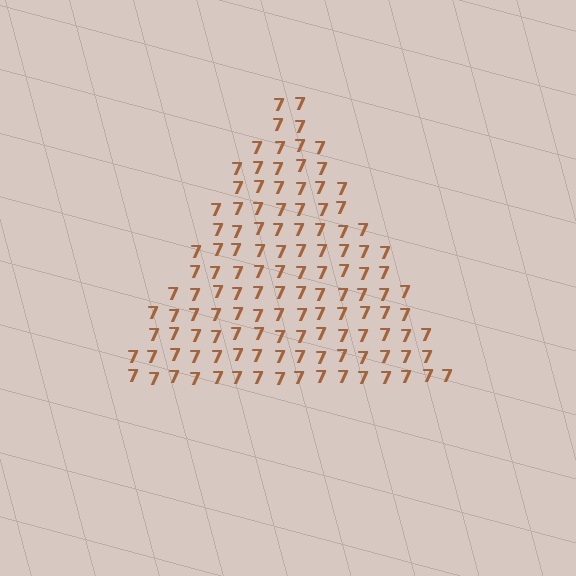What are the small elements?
The small elements are digit 7's.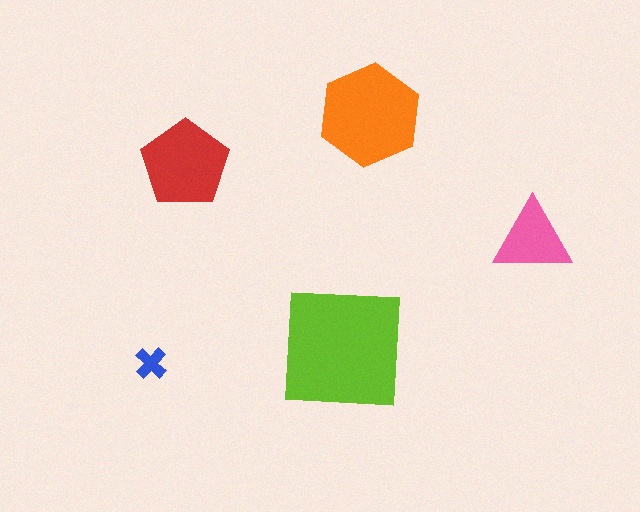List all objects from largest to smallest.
The lime square, the orange hexagon, the red pentagon, the pink triangle, the blue cross.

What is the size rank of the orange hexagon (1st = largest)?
2nd.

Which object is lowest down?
The blue cross is bottommost.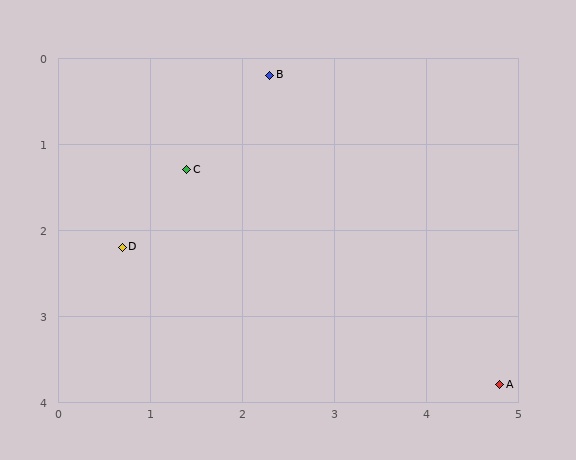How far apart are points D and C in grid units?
Points D and C are about 1.1 grid units apart.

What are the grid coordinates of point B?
Point B is at approximately (2.3, 0.2).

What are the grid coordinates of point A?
Point A is at approximately (4.8, 3.8).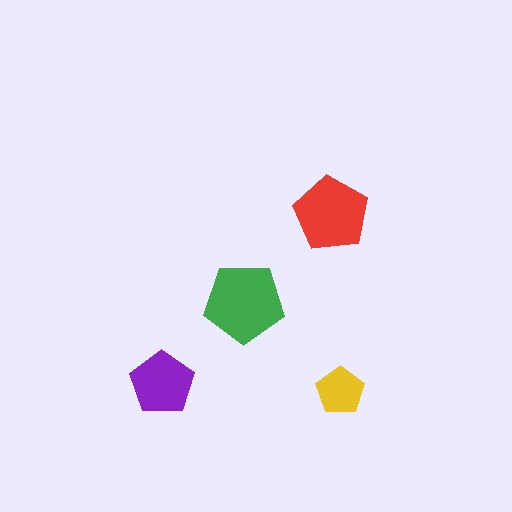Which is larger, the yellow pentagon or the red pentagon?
The red one.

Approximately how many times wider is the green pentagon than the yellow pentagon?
About 1.5 times wider.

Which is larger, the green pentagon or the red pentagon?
The green one.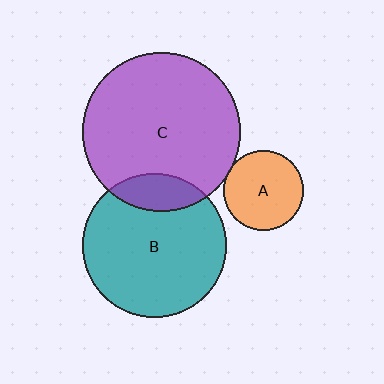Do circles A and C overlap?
Yes.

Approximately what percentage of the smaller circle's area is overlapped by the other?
Approximately 5%.